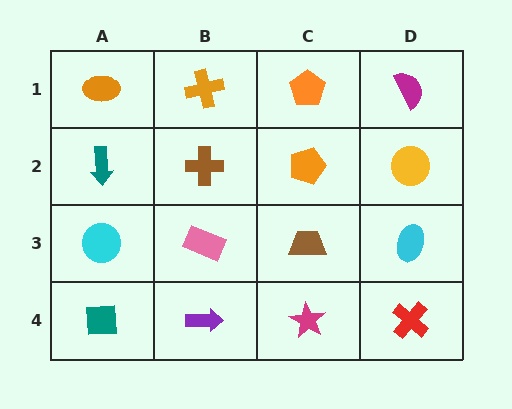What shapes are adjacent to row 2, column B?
An orange cross (row 1, column B), a pink rectangle (row 3, column B), a teal arrow (row 2, column A), an orange pentagon (row 2, column C).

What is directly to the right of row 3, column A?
A pink rectangle.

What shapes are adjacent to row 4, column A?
A cyan circle (row 3, column A), a purple arrow (row 4, column B).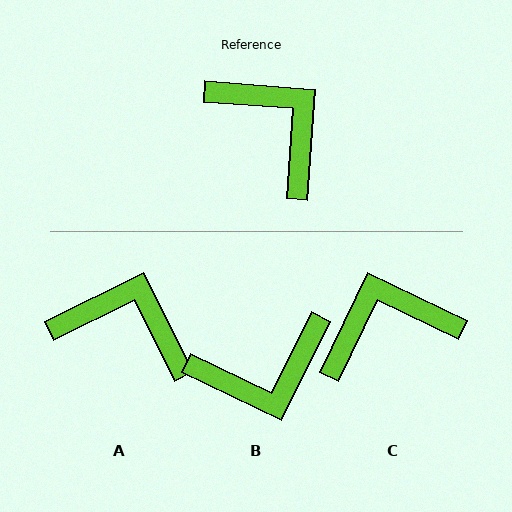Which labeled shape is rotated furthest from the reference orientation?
B, about 112 degrees away.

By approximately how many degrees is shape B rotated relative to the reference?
Approximately 112 degrees clockwise.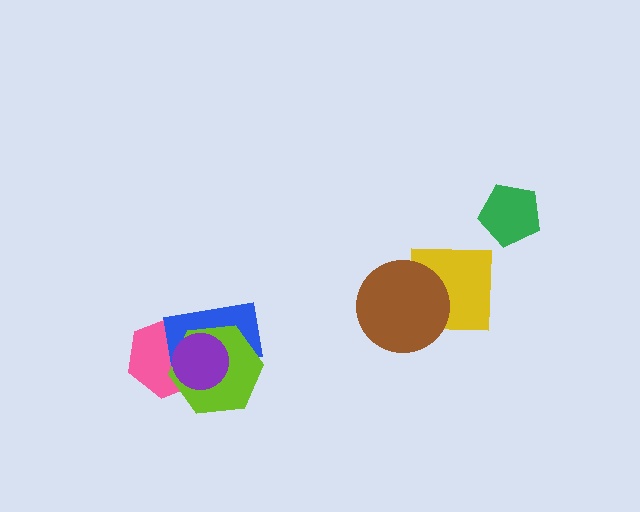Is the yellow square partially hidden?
Yes, it is partially covered by another shape.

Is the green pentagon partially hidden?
No, no other shape covers it.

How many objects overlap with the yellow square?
1 object overlaps with the yellow square.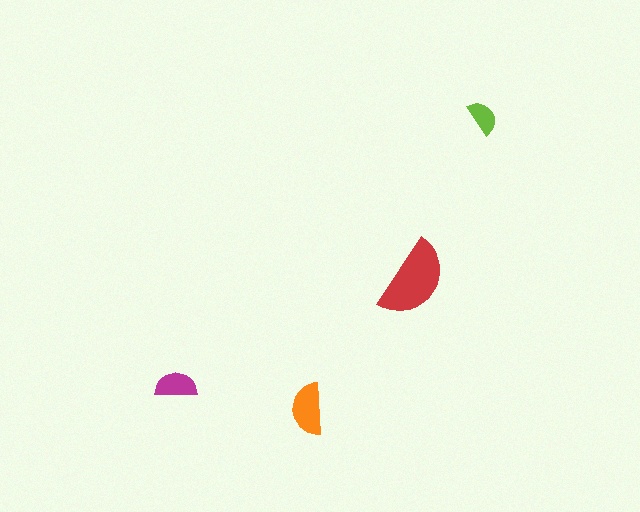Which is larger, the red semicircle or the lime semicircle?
The red one.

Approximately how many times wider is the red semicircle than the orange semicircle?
About 1.5 times wider.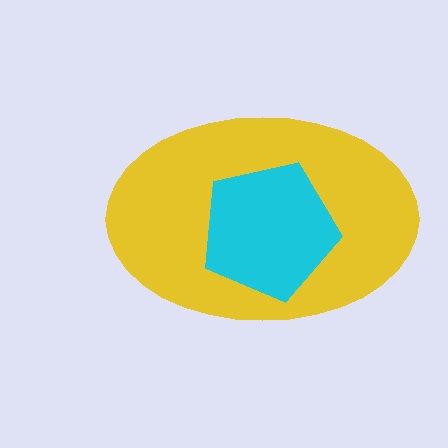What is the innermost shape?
The cyan pentagon.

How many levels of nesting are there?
2.